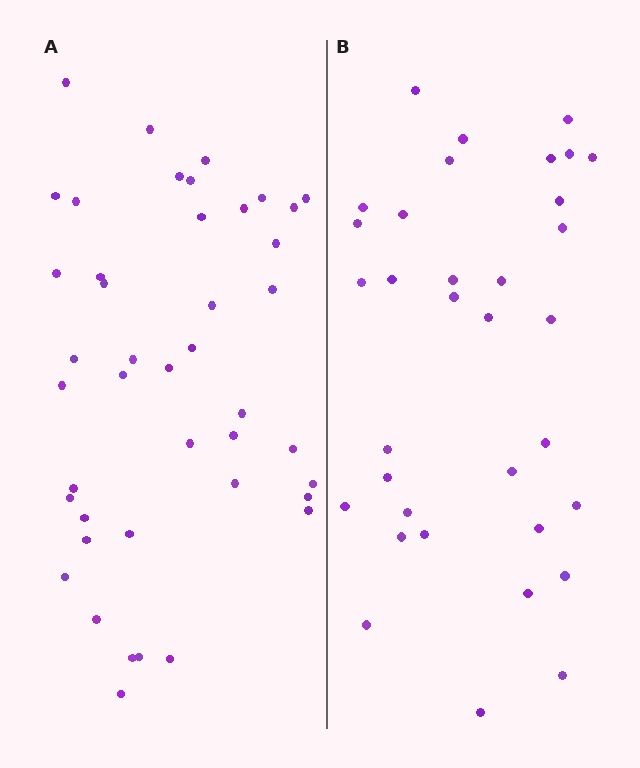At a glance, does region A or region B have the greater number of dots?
Region A (the left region) has more dots.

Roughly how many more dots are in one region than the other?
Region A has roughly 8 or so more dots than region B.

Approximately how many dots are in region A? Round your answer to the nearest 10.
About 40 dots. (The exact count is 43, which rounds to 40.)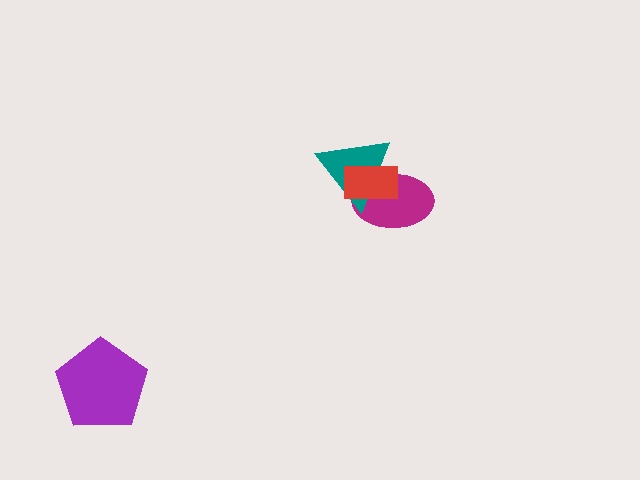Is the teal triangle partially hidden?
Yes, it is partially covered by another shape.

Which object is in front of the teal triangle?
The red rectangle is in front of the teal triangle.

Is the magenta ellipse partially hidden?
Yes, it is partially covered by another shape.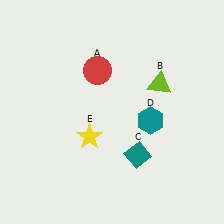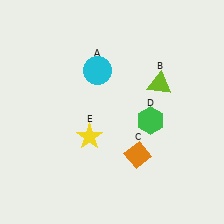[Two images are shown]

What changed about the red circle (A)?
In Image 1, A is red. In Image 2, it changed to cyan.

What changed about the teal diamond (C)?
In Image 1, C is teal. In Image 2, it changed to orange.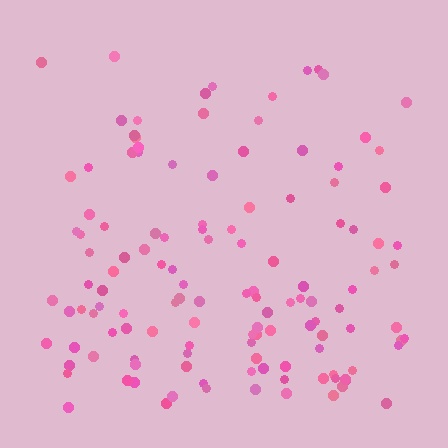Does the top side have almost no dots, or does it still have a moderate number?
Still a moderate number, just noticeably fewer than the bottom.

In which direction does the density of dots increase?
From top to bottom, with the bottom side densest.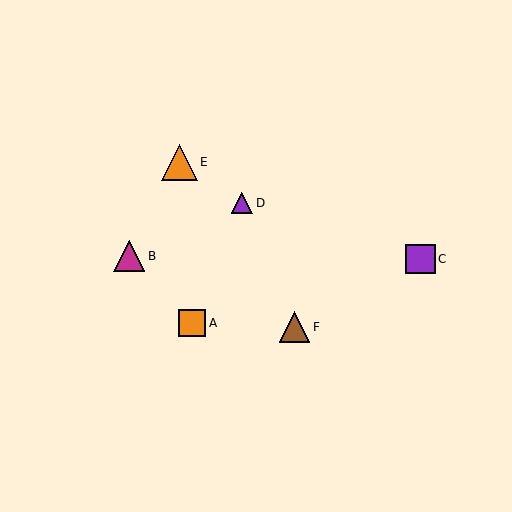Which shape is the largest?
The orange triangle (labeled E) is the largest.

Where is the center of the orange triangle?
The center of the orange triangle is at (180, 162).